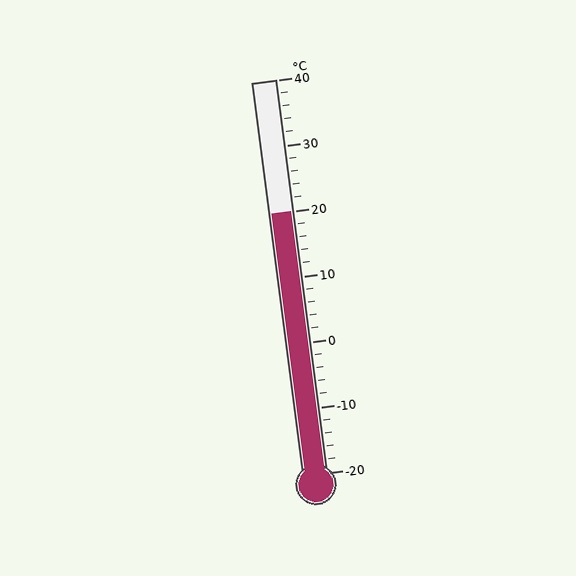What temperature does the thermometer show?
The thermometer shows approximately 20°C.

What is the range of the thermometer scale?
The thermometer scale ranges from -20°C to 40°C.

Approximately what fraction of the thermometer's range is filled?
The thermometer is filled to approximately 65% of its range.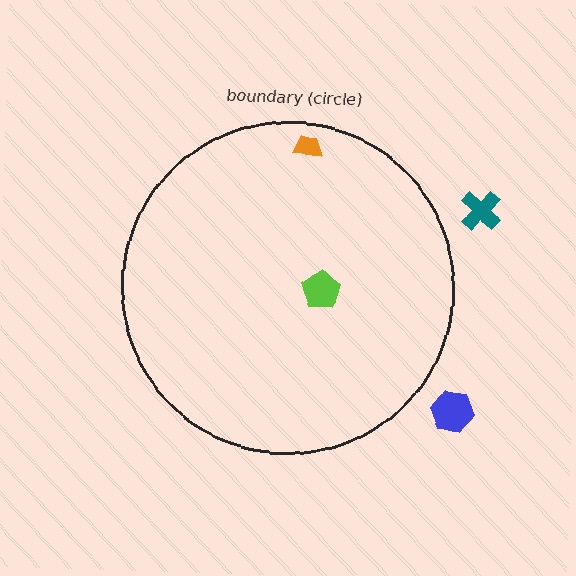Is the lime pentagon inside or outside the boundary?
Inside.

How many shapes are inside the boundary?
2 inside, 2 outside.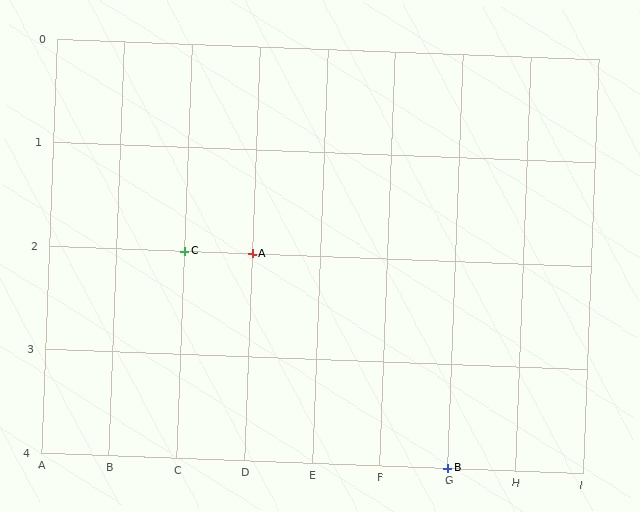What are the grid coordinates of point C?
Point C is at grid coordinates (C, 2).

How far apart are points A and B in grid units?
Points A and B are 3 columns and 2 rows apart (about 3.6 grid units diagonally).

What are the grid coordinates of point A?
Point A is at grid coordinates (D, 2).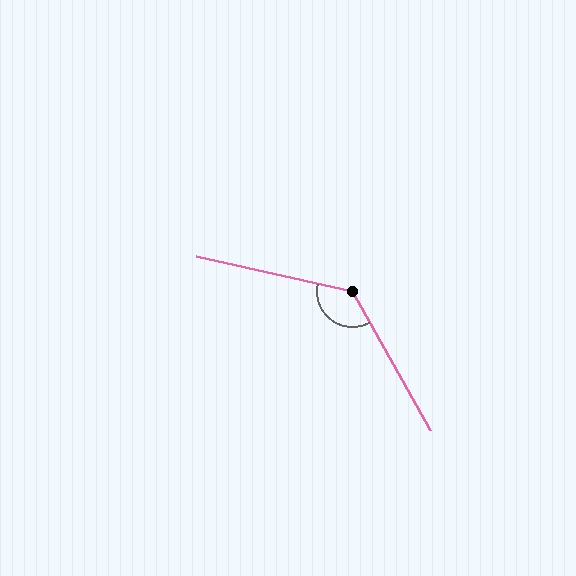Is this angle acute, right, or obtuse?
It is obtuse.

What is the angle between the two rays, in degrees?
Approximately 132 degrees.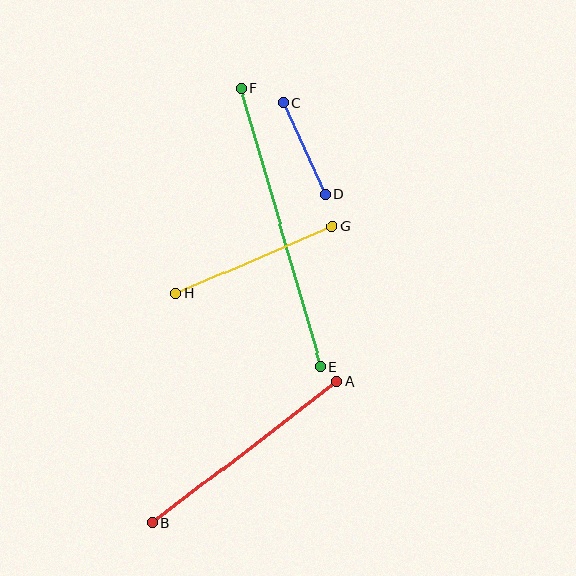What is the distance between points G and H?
The distance is approximately 170 pixels.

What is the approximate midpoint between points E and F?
The midpoint is at approximately (281, 227) pixels.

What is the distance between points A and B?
The distance is approximately 232 pixels.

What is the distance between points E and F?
The distance is approximately 290 pixels.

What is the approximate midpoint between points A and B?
The midpoint is at approximately (245, 452) pixels.